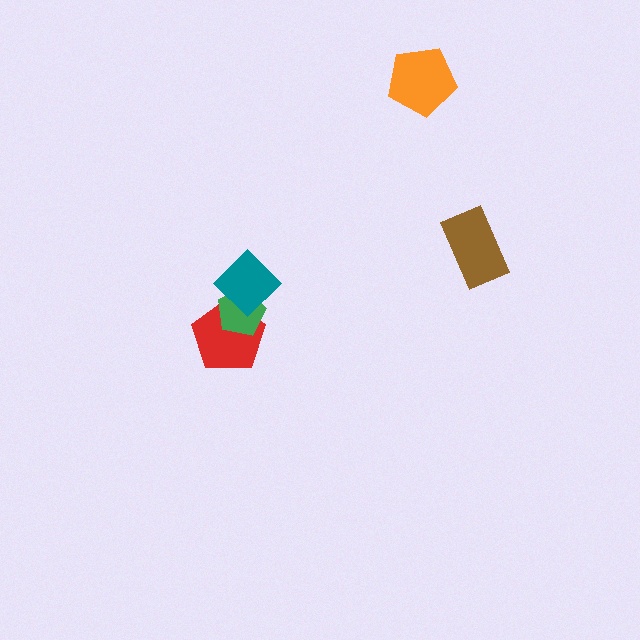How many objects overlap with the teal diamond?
2 objects overlap with the teal diamond.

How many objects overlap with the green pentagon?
2 objects overlap with the green pentagon.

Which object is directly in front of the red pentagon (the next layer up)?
The green pentagon is directly in front of the red pentagon.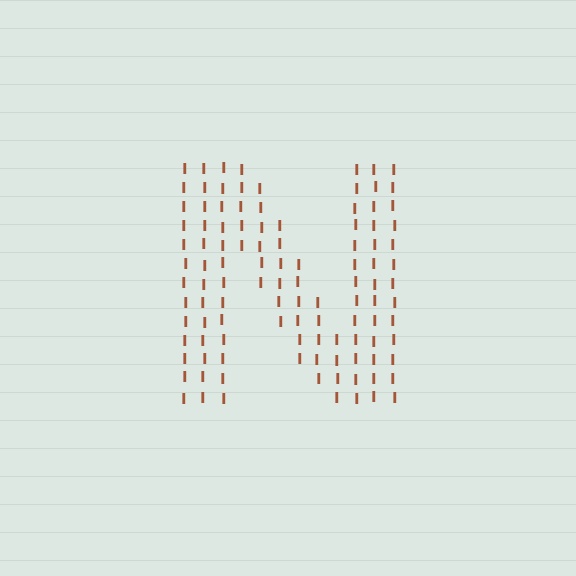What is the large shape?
The large shape is the letter N.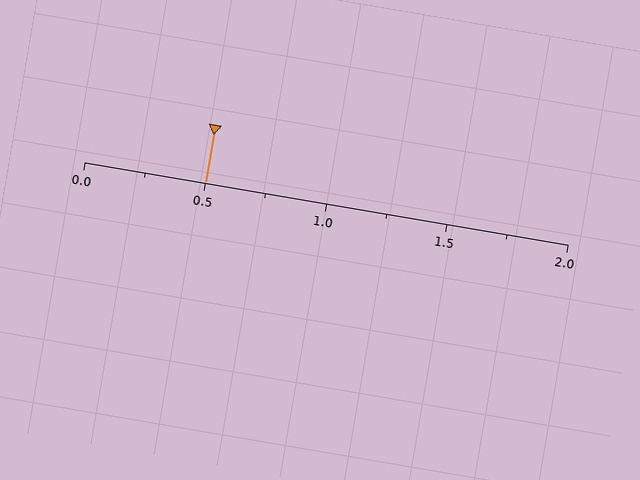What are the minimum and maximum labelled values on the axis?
The axis runs from 0.0 to 2.0.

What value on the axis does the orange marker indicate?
The marker indicates approximately 0.5.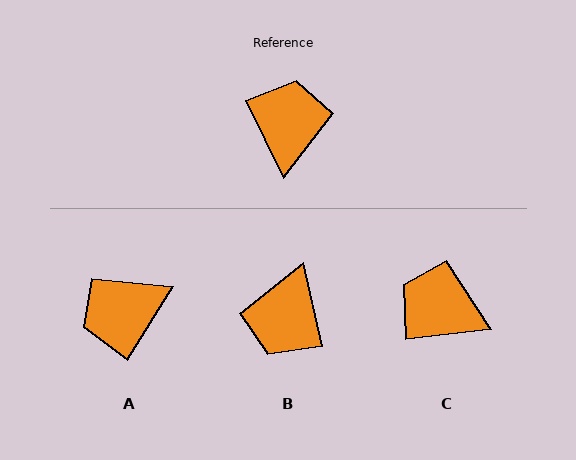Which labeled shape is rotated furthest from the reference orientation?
B, about 166 degrees away.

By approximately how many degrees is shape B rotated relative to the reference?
Approximately 166 degrees counter-clockwise.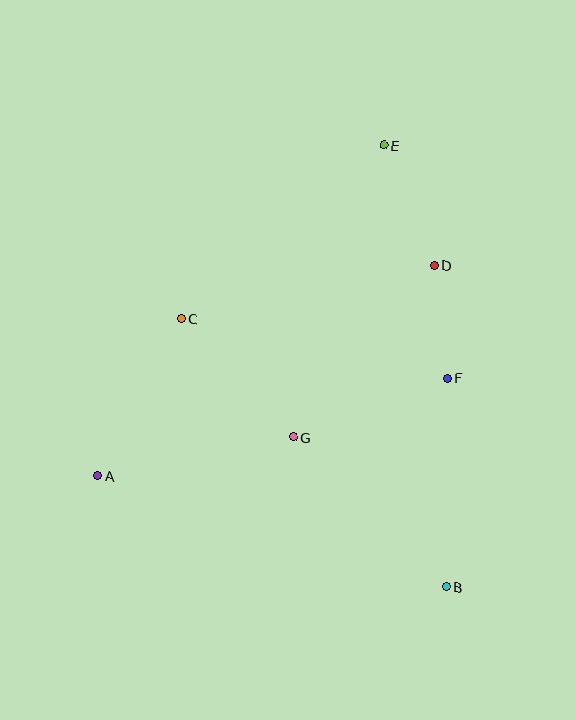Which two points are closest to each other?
Points D and F are closest to each other.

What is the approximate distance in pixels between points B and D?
The distance between B and D is approximately 322 pixels.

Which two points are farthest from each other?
Points B and E are farthest from each other.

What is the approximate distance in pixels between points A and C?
The distance between A and C is approximately 178 pixels.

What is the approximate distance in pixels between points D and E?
The distance between D and E is approximately 130 pixels.